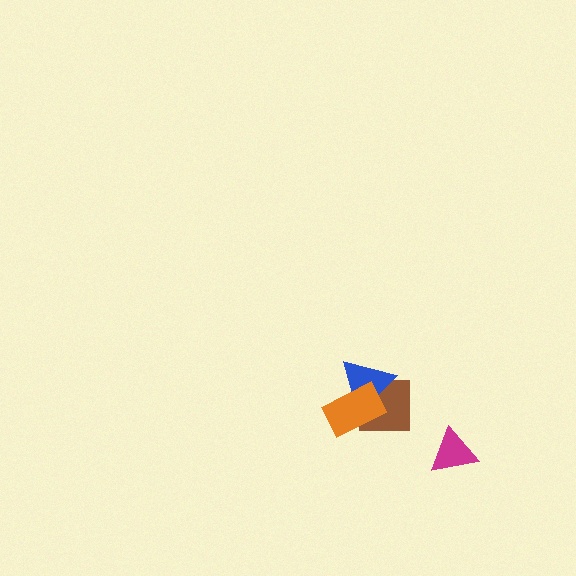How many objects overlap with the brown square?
2 objects overlap with the brown square.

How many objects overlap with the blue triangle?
2 objects overlap with the blue triangle.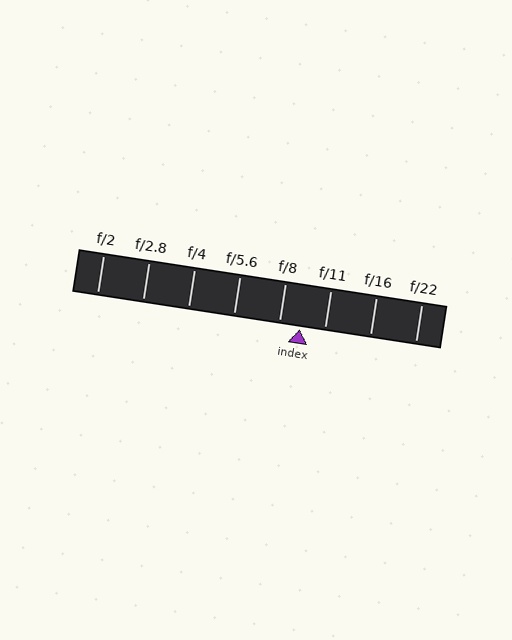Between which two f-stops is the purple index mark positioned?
The index mark is between f/8 and f/11.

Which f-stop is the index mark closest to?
The index mark is closest to f/8.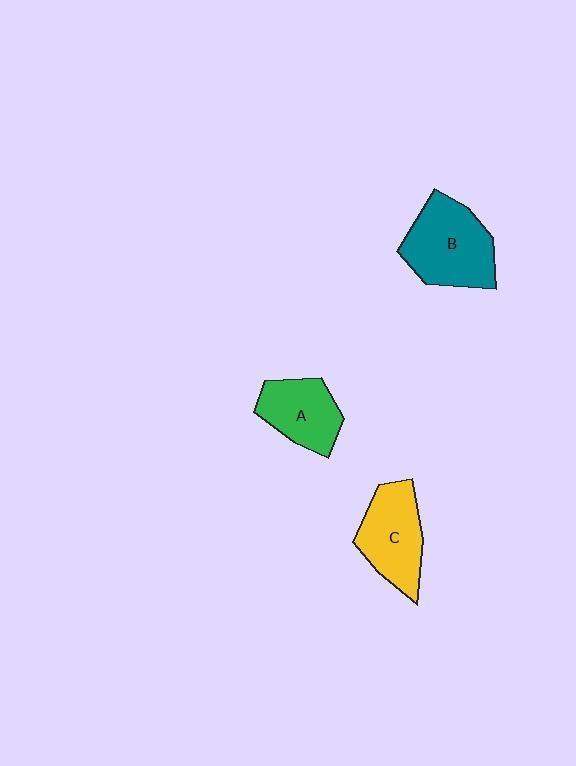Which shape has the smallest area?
Shape A (green).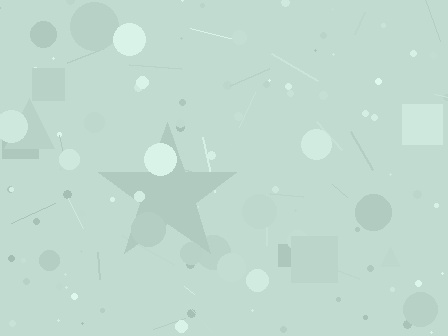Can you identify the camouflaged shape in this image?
The camouflaged shape is a star.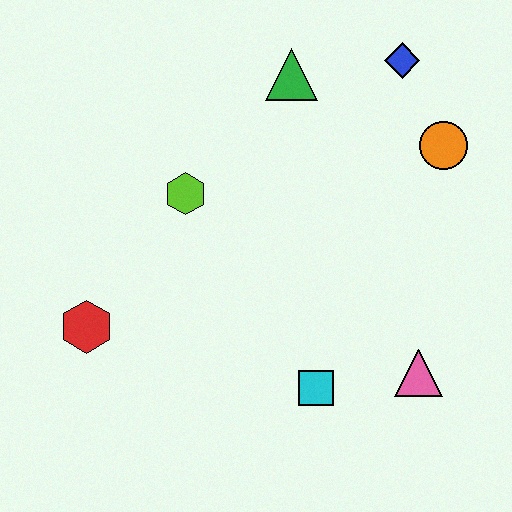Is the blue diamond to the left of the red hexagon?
No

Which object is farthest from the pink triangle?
The red hexagon is farthest from the pink triangle.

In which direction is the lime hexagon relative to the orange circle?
The lime hexagon is to the left of the orange circle.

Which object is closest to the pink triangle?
The cyan square is closest to the pink triangle.